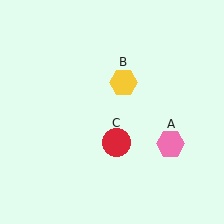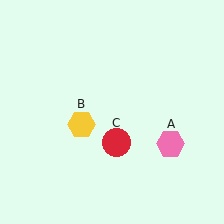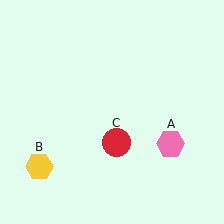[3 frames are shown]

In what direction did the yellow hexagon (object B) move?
The yellow hexagon (object B) moved down and to the left.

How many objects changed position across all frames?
1 object changed position: yellow hexagon (object B).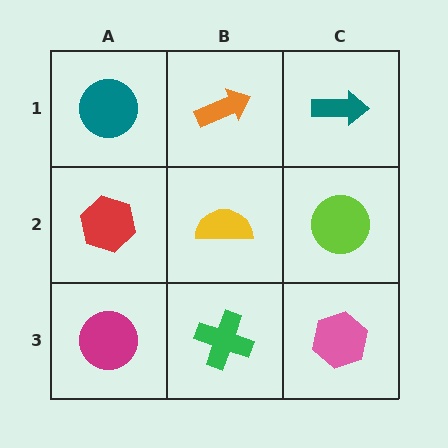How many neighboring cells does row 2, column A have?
3.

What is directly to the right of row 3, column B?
A pink hexagon.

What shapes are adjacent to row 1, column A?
A red hexagon (row 2, column A), an orange arrow (row 1, column B).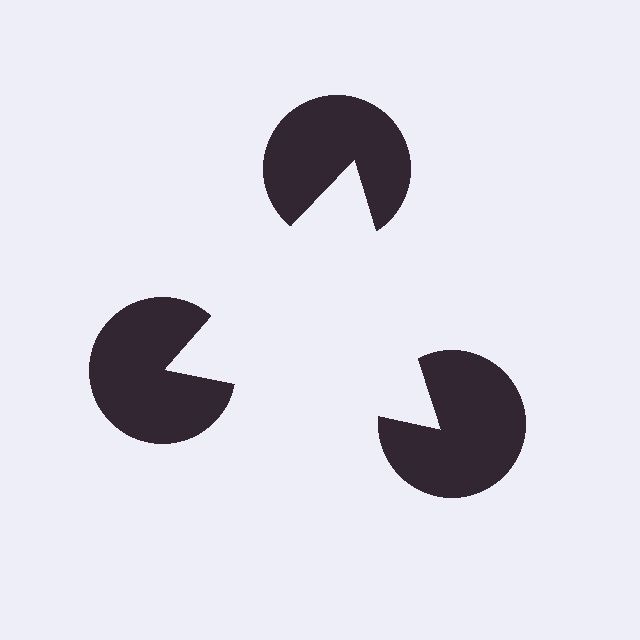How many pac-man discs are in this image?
There are 3 — one at each vertex of the illusory triangle.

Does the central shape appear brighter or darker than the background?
It typically appears slightly brighter than the background, even though no actual brightness change is drawn.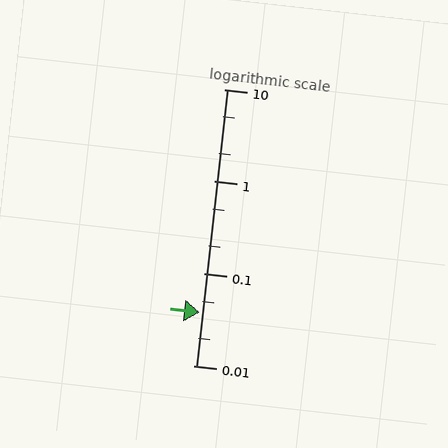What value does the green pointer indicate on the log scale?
The pointer indicates approximately 0.038.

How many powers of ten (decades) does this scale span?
The scale spans 3 decades, from 0.01 to 10.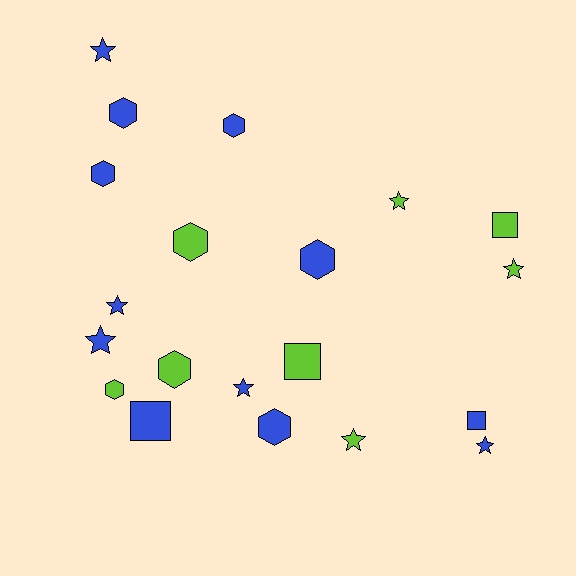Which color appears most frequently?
Blue, with 12 objects.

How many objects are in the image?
There are 20 objects.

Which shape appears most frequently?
Star, with 8 objects.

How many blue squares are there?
There are 2 blue squares.